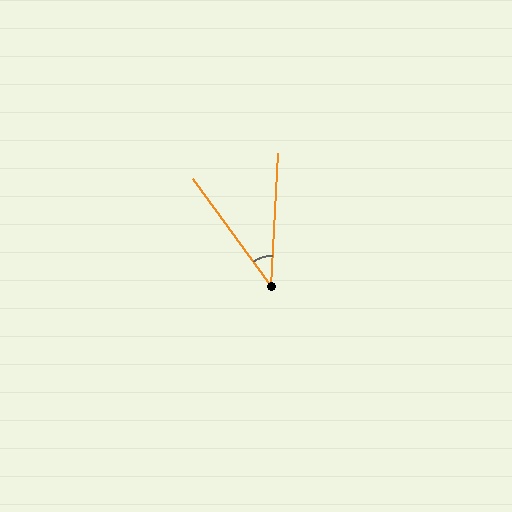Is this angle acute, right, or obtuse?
It is acute.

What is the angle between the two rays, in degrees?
Approximately 39 degrees.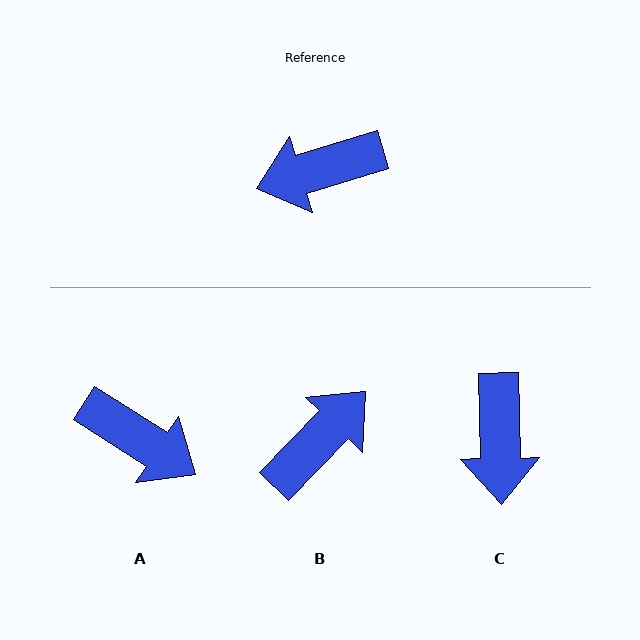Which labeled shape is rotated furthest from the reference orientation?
B, about 151 degrees away.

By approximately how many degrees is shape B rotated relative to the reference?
Approximately 151 degrees clockwise.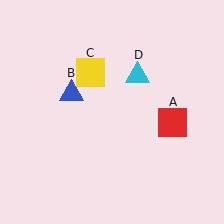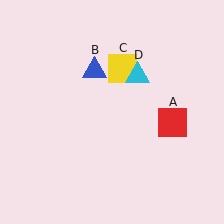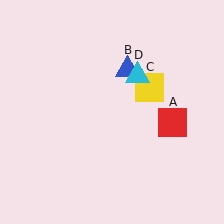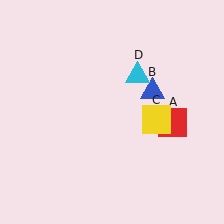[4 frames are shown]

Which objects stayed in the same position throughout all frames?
Red square (object A) and cyan triangle (object D) remained stationary.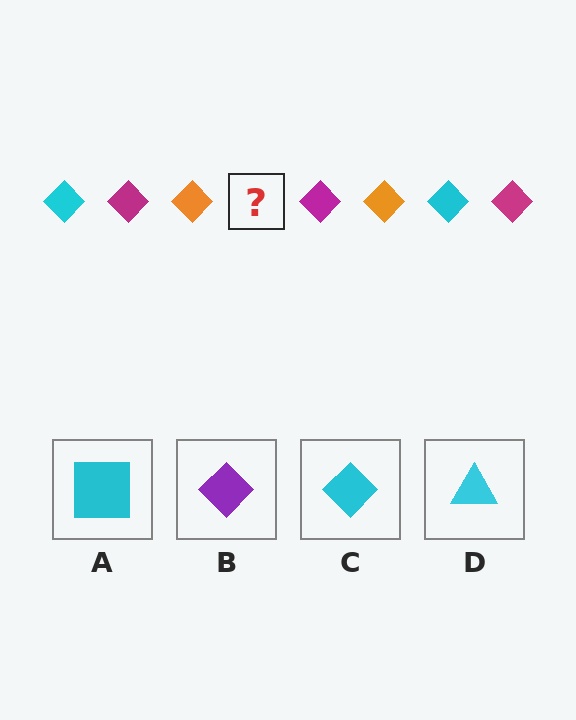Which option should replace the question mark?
Option C.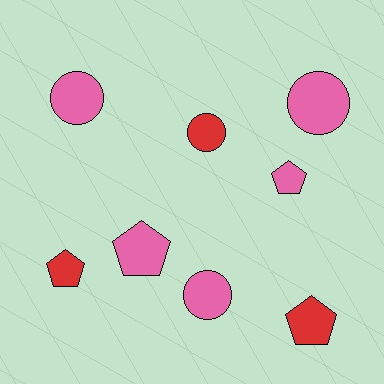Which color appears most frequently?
Pink, with 5 objects.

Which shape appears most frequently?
Circle, with 4 objects.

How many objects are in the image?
There are 8 objects.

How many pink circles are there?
There are 3 pink circles.